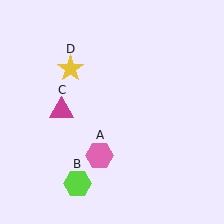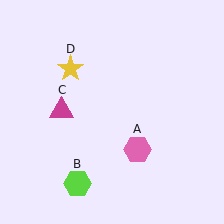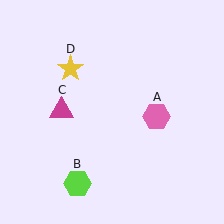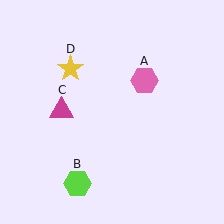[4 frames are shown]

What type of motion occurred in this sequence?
The pink hexagon (object A) rotated counterclockwise around the center of the scene.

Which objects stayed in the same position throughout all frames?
Lime hexagon (object B) and magenta triangle (object C) and yellow star (object D) remained stationary.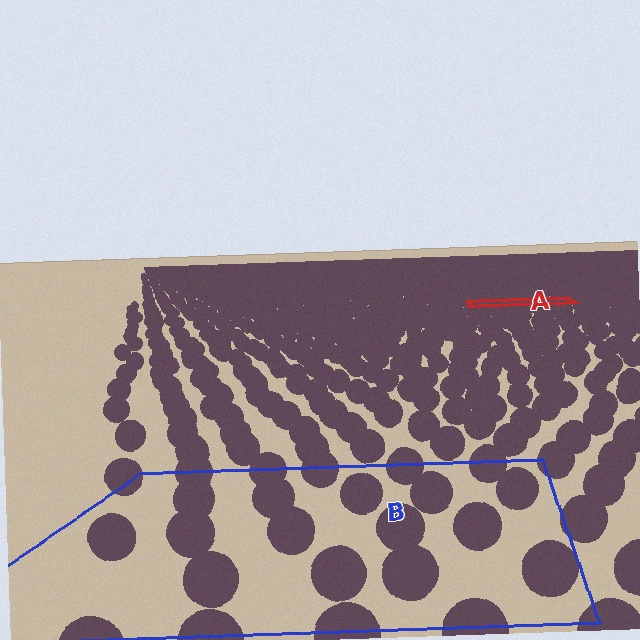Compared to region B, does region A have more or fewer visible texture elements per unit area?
Region A has more texture elements per unit area — they are packed more densely because it is farther away.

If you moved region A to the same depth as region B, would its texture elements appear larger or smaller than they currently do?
They would appear larger. At a closer depth, the same texture elements are projected at a bigger on-screen size.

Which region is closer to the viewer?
Region B is closer. The texture elements there are larger and more spread out.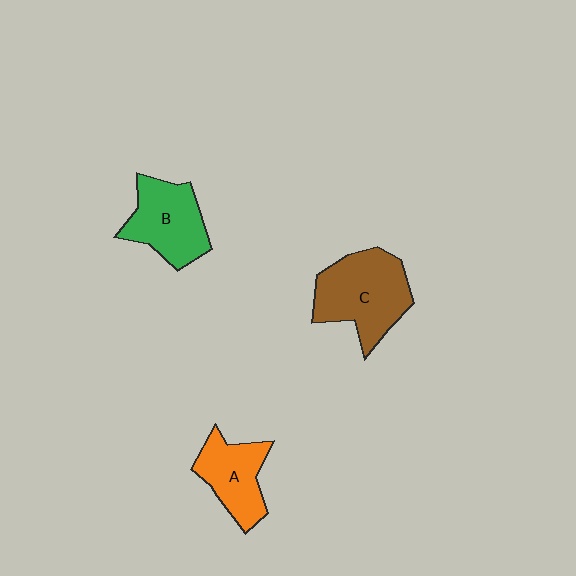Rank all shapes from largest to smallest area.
From largest to smallest: C (brown), B (green), A (orange).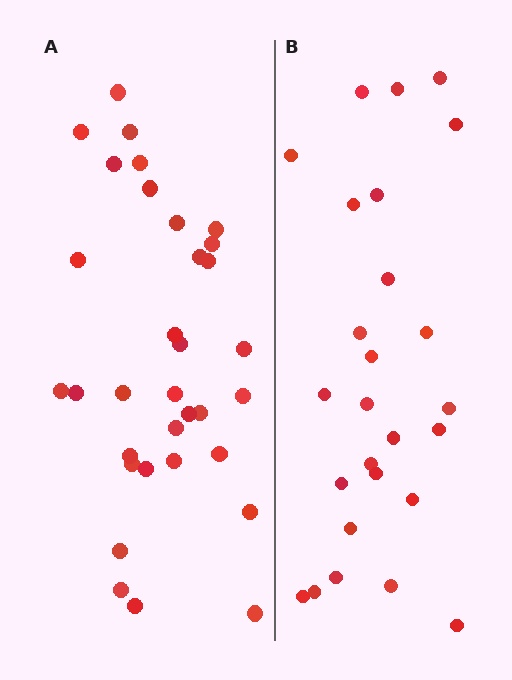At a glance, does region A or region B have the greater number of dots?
Region A (the left region) has more dots.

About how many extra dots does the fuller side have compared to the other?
Region A has roughly 8 or so more dots than region B.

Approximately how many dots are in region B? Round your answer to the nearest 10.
About 30 dots. (The exact count is 26, which rounds to 30.)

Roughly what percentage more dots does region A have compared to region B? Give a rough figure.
About 25% more.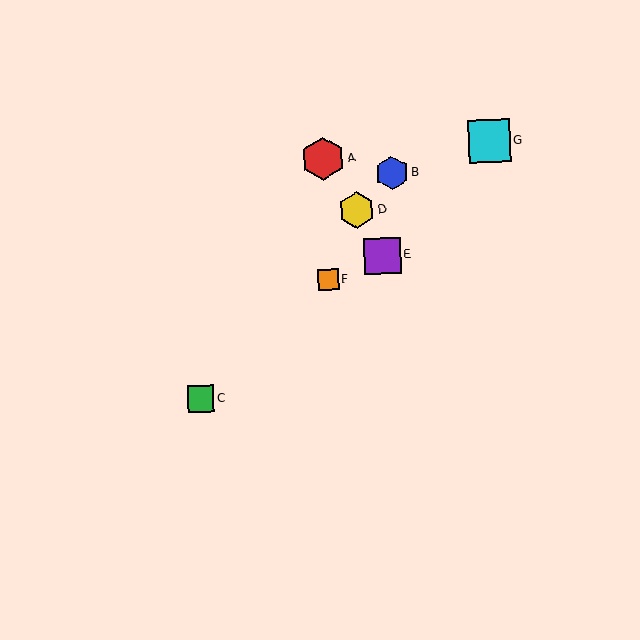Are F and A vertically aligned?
Yes, both are at x≈328.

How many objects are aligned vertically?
2 objects (A, F) are aligned vertically.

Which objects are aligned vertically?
Objects A, F are aligned vertically.